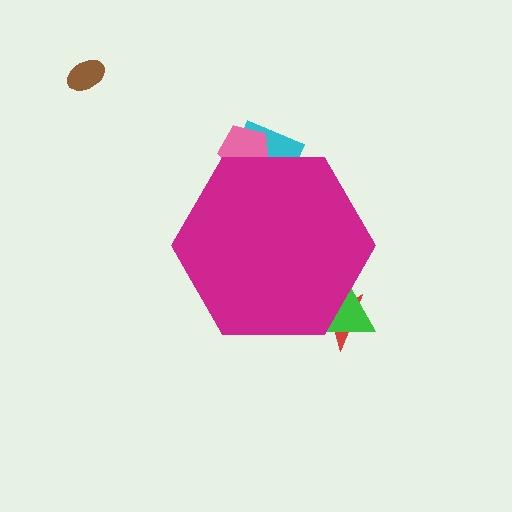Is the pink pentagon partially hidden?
Yes, the pink pentagon is partially hidden behind the magenta hexagon.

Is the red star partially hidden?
Yes, the red star is partially hidden behind the magenta hexagon.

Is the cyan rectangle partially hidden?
Yes, the cyan rectangle is partially hidden behind the magenta hexagon.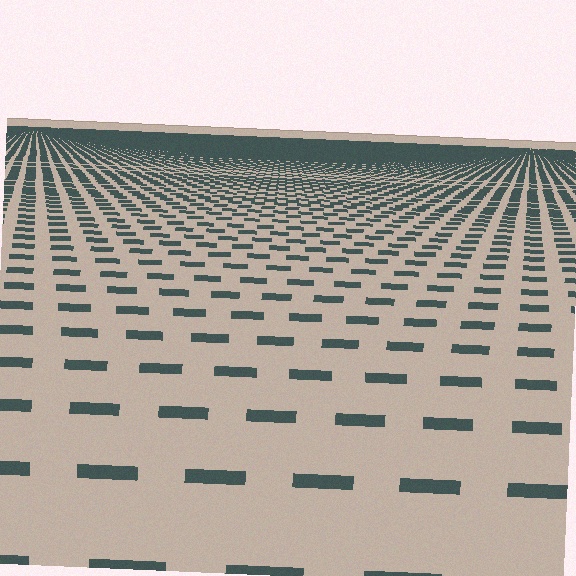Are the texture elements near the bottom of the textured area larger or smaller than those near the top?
Larger. Near the bottom, elements are closer to the viewer and appear at a bigger on-screen size.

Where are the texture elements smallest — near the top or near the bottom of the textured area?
Near the top.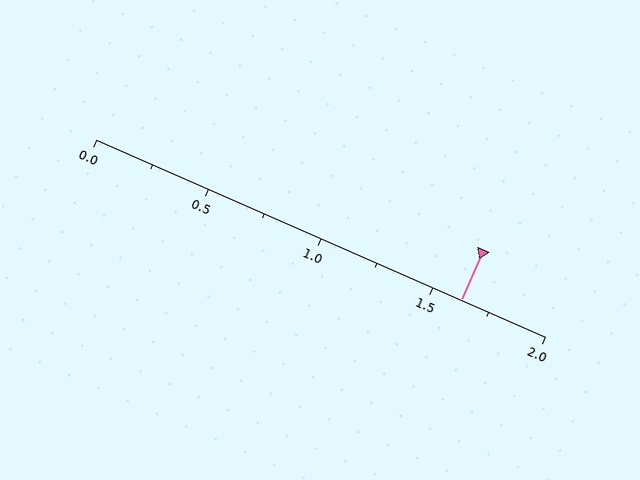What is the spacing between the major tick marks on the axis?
The major ticks are spaced 0.5 apart.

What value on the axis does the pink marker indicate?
The marker indicates approximately 1.62.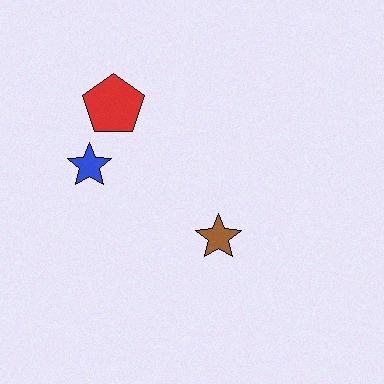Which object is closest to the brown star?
The blue star is closest to the brown star.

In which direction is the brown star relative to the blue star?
The brown star is to the right of the blue star.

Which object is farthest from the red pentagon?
The brown star is farthest from the red pentagon.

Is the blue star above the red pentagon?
No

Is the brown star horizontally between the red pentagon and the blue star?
No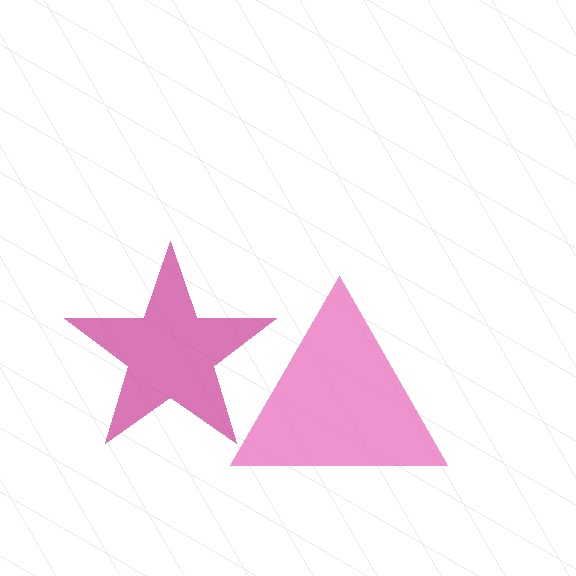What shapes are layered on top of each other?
The layered shapes are: a pink triangle, a magenta star.